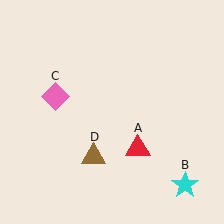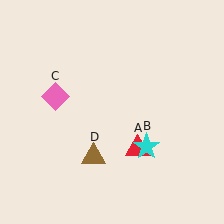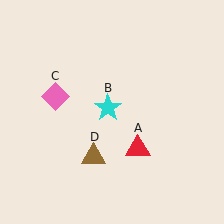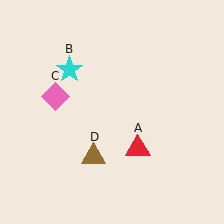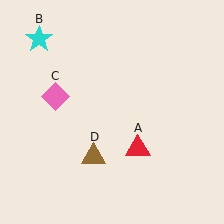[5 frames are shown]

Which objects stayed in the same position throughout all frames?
Red triangle (object A) and pink diamond (object C) and brown triangle (object D) remained stationary.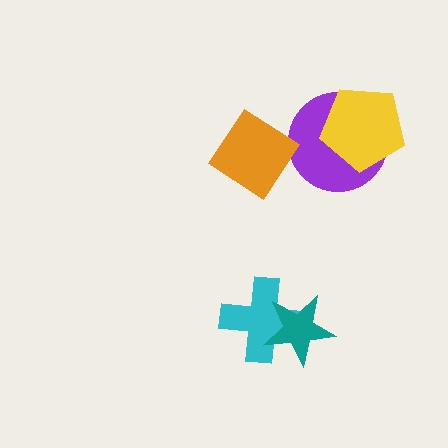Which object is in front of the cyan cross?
The teal star is in front of the cyan cross.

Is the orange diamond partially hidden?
No, no other shape covers it.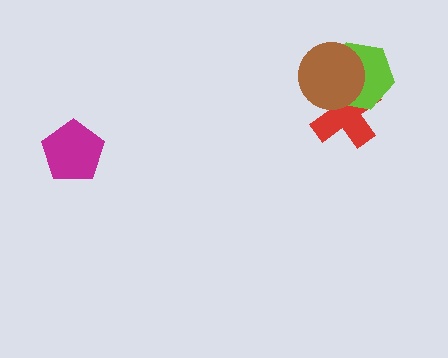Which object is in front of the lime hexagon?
The brown circle is in front of the lime hexagon.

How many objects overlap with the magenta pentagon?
0 objects overlap with the magenta pentagon.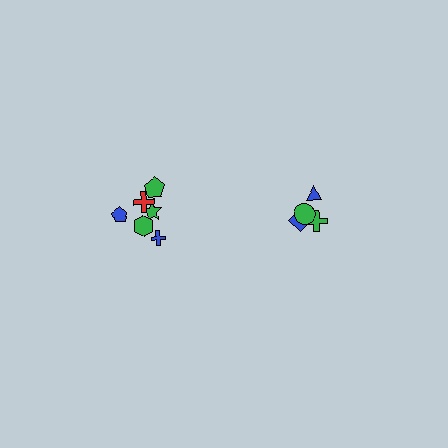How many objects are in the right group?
There are 4 objects.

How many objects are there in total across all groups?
There are 10 objects.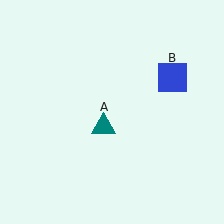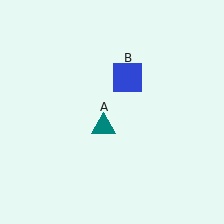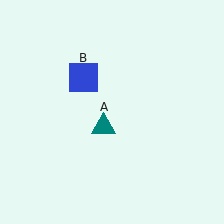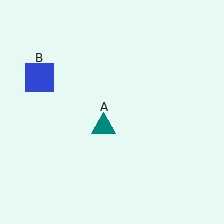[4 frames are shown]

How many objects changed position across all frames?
1 object changed position: blue square (object B).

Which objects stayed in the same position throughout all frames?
Teal triangle (object A) remained stationary.